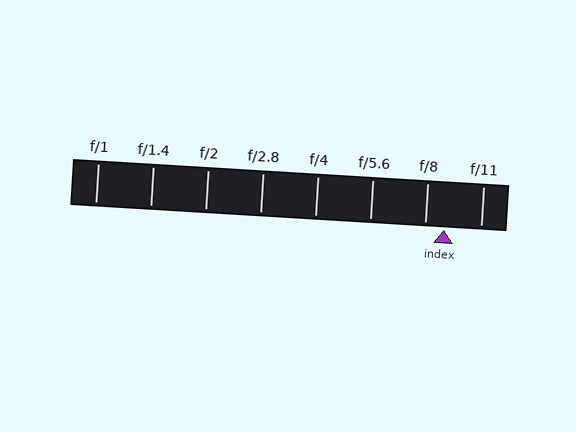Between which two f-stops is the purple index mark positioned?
The index mark is between f/8 and f/11.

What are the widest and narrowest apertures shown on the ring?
The widest aperture shown is f/1 and the narrowest is f/11.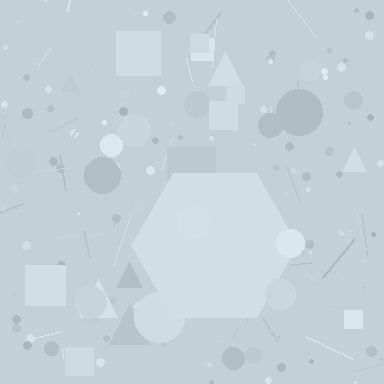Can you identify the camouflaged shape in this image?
The camouflaged shape is a hexagon.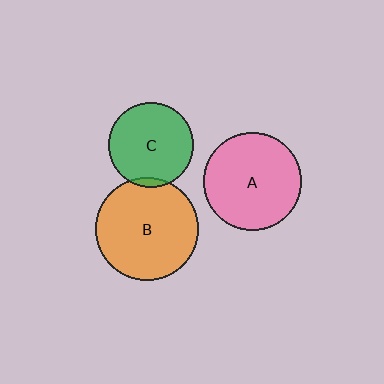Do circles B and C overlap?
Yes.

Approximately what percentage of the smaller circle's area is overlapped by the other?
Approximately 5%.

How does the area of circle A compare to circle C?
Approximately 1.3 times.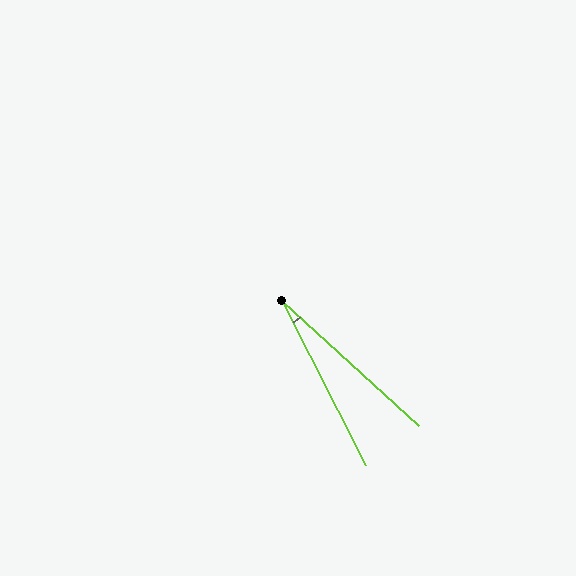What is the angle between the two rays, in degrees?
Approximately 21 degrees.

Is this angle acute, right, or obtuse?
It is acute.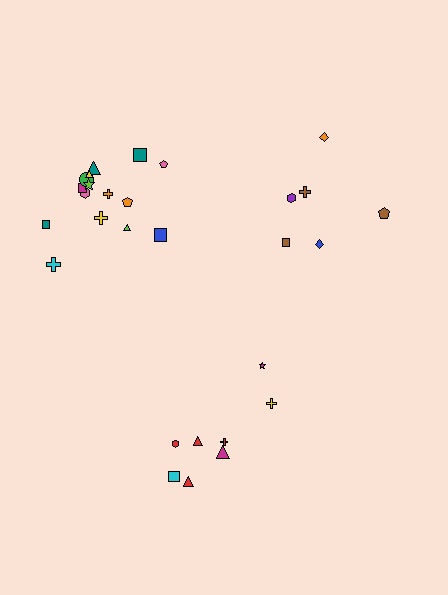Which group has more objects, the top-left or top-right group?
The top-left group.